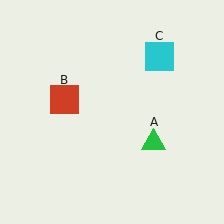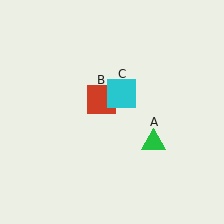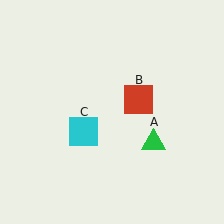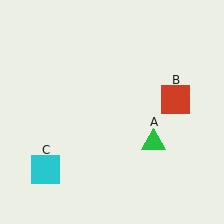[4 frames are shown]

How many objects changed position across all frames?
2 objects changed position: red square (object B), cyan square (object C).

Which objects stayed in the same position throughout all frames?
Green triangle (object A) remained stationary.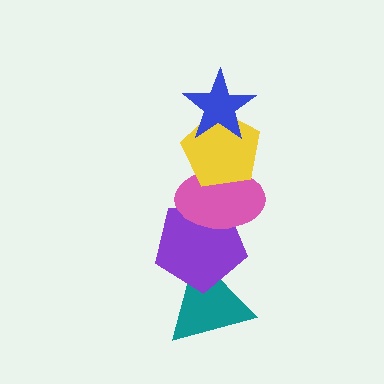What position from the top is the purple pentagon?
The purple pentagon is 4th from the top.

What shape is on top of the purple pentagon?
The pink ellipse is on top of the purple pentagon.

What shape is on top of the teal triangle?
The purple pentagon is on top of the teal triangle.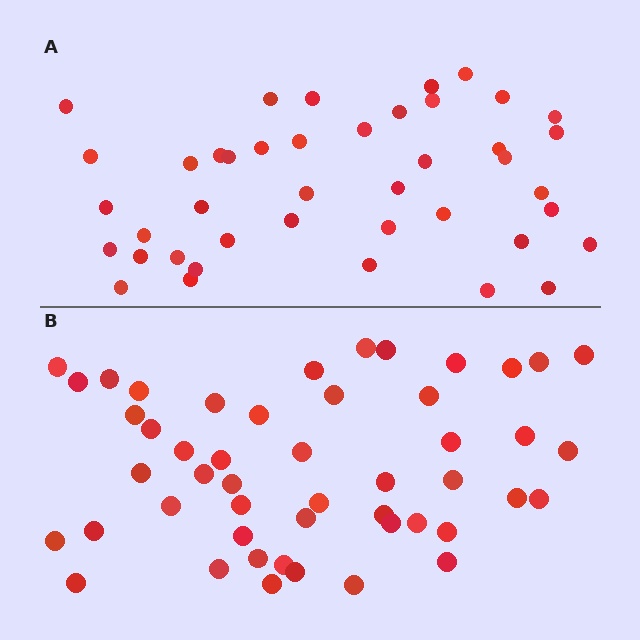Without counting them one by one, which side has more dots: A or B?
Region B (the bottom region) has more dots.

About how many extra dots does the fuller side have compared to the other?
Region B has roughly 8 or so more dots than region A.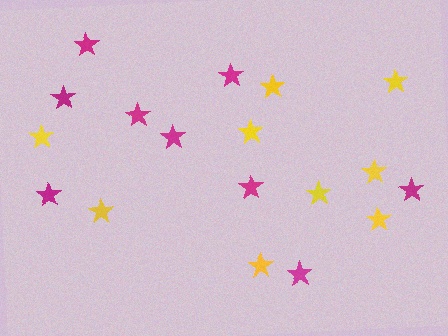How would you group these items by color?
There are 2 groups: one group of magenta stars (9) and one group of yellow stars (9).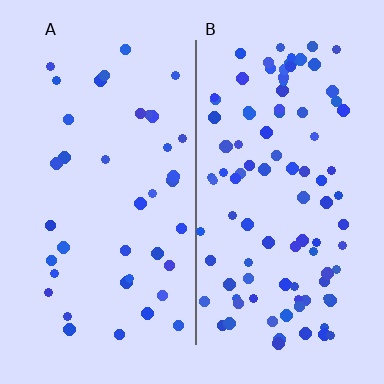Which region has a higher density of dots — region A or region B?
B (the right).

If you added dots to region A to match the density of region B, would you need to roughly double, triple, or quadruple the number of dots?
Approximately double.